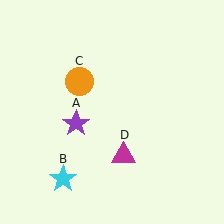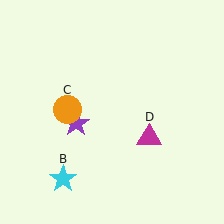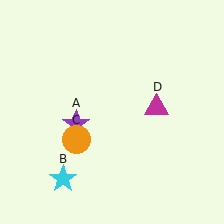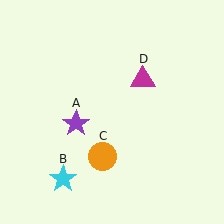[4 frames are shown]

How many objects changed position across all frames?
2 objects changed position: orange circle (object C), magenta triangle (object D).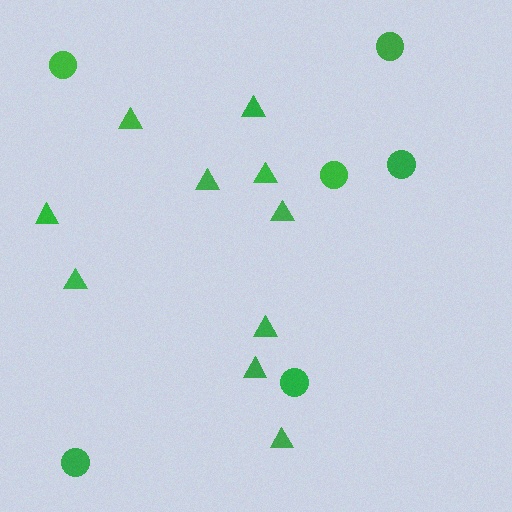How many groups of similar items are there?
There are 2 groups: one group of triangles (10) and one group of circles (6).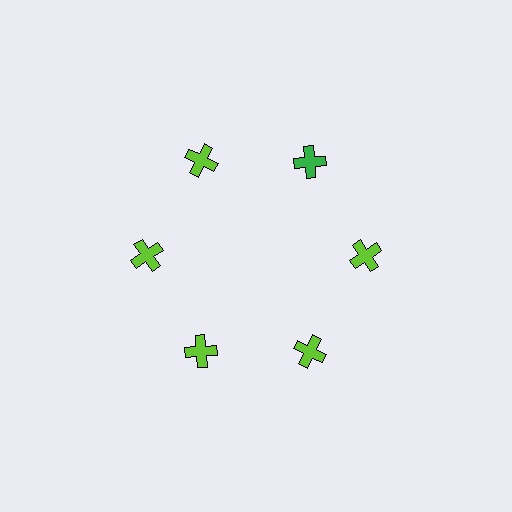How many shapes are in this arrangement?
There are 6 shapes arranged in a ring pattern.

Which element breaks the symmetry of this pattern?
The green cross at roughly the 1 o'clock position breaks the symmetry. All other shapes are lime crosses.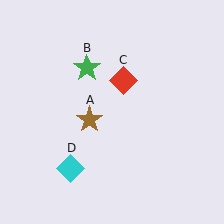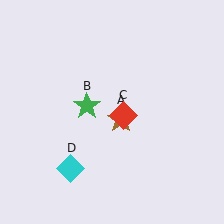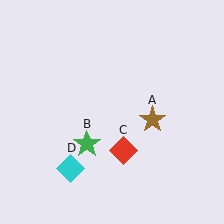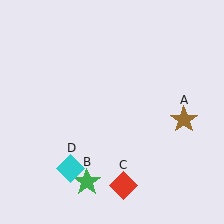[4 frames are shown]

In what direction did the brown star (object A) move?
The brown star (object A) moved right.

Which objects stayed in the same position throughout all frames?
Cyan diamond (object D) remained stationary.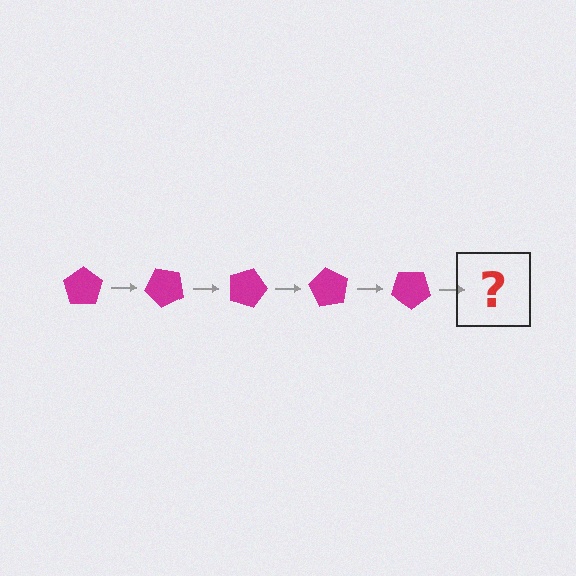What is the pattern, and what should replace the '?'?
The pattern is that the pentagon rotates 45 degrees each step. The '?' should be a magenta pentagon rotated 225 degrees.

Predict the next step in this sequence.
The next step is a magenta pentagon rotated 225 degrees.